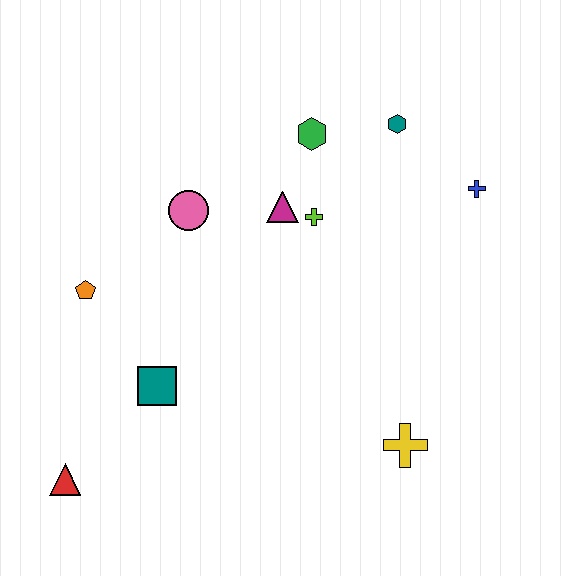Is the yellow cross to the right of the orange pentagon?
Yes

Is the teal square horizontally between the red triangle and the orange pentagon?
No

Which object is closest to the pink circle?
The magenta triangle is closest to the pink circle.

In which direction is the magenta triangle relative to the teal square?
The magenta triangle is above the teal square.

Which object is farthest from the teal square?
The blue cross is farthest from the teal square.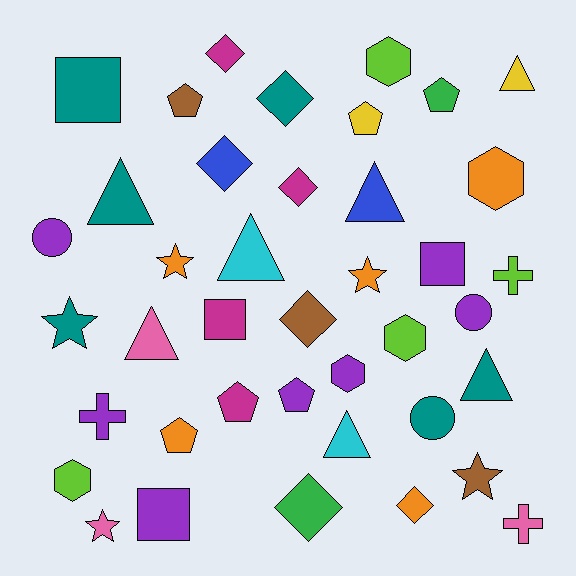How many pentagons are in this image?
There are 6 pentagons.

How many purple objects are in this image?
There are 7 purple objects.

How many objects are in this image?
There are 40 objects.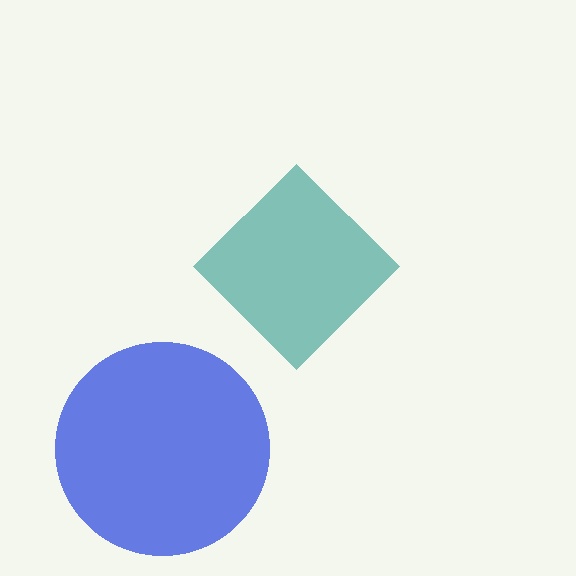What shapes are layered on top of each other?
The layered shapes are: a blue circle, a teal diamond.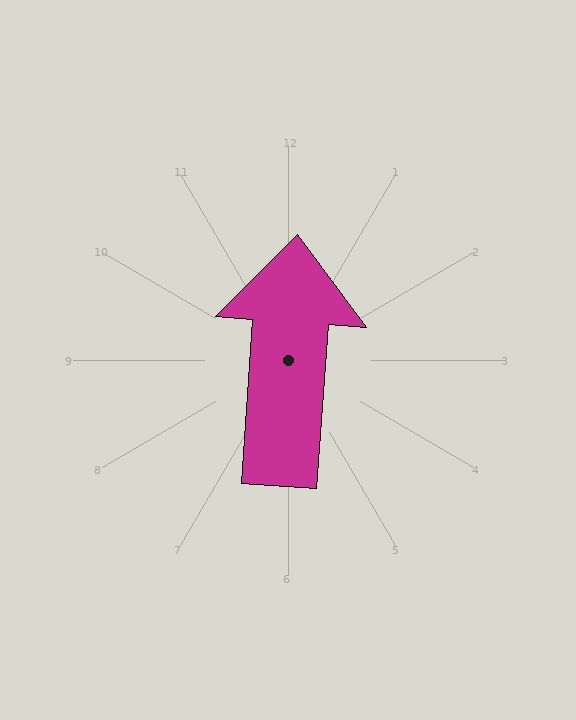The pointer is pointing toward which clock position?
Roughly 12 o'clock.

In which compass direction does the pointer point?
North.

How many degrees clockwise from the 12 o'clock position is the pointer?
Approximately 4 degrees.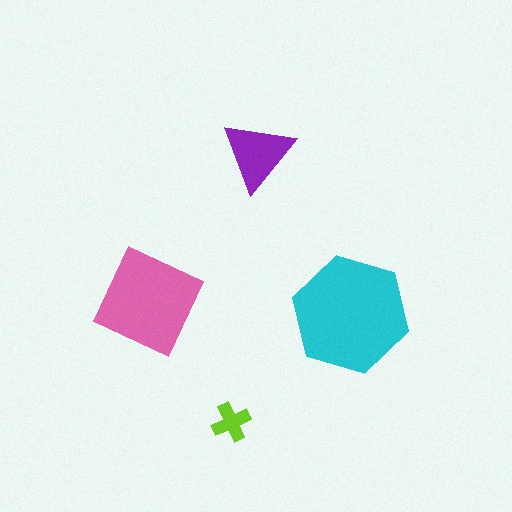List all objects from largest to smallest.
The cyan hexagon, the pink diamond, the purple triangle, the lime cross.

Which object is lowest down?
The lime cross is bottommost.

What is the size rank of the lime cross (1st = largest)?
4th.